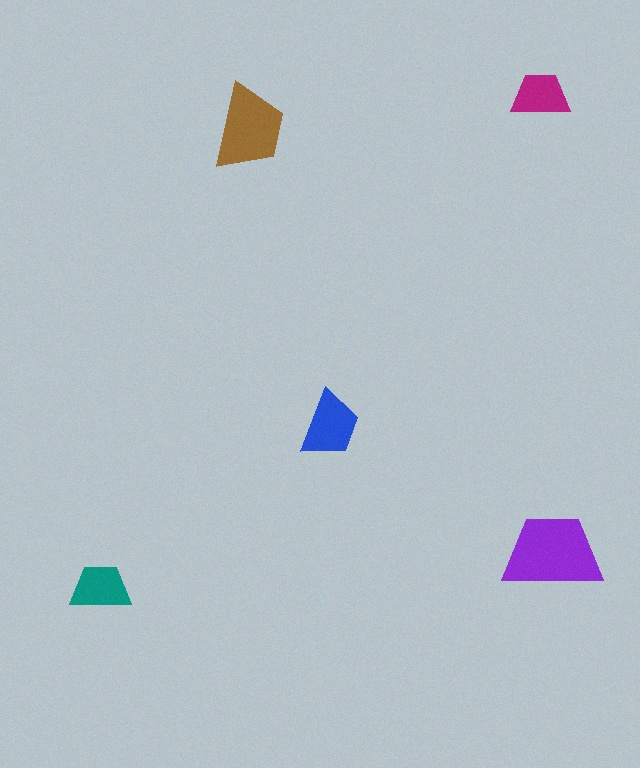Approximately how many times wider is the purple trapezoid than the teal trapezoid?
About 1.5 times wider.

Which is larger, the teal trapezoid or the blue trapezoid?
The blue one.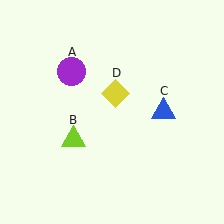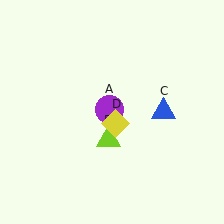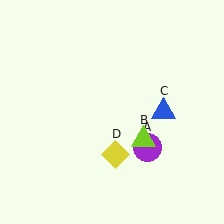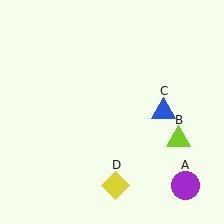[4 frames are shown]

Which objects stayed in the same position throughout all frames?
Blue triangle (object C) remained stationary.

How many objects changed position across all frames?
3 objects changed position: purple circle (object A), lime triangle (object B), yellow diamond (object D).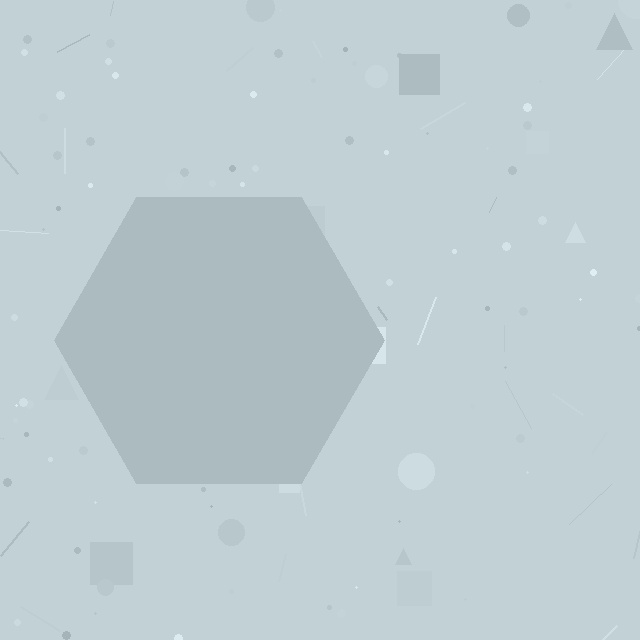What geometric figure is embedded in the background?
A hexagon is embedded in the background.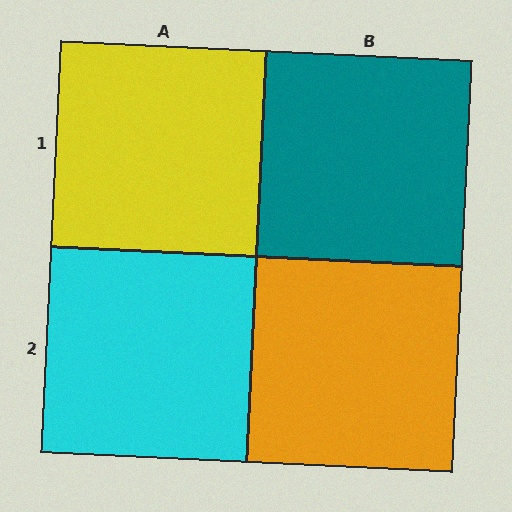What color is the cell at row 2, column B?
Orange.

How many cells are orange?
1 cell is orange.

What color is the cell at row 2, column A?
Cyan.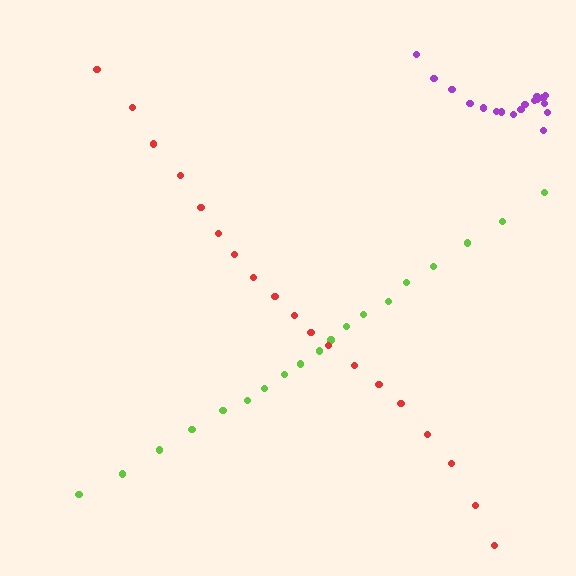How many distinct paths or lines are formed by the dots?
There are 3 distinct paths.